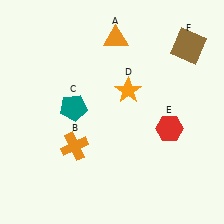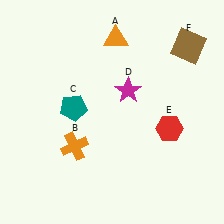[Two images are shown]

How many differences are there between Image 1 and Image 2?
There is 1 difference between the two images.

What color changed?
The star (D) changed from orange in Image 1 to magenta in Image 2.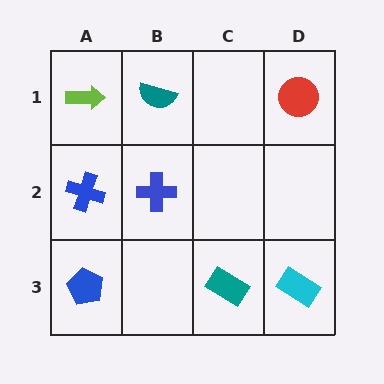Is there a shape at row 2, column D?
No, that cell is empty.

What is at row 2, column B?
A blue cross.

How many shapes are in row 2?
2 shapes.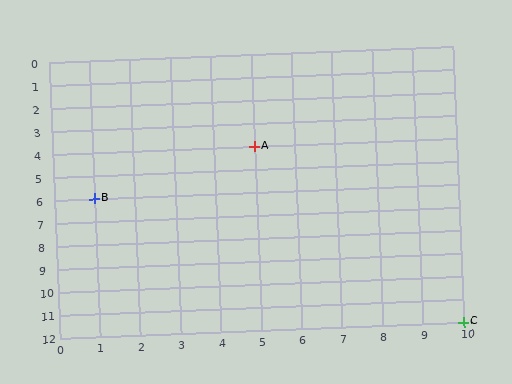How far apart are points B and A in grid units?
Points B and A are 4 columns and 2 rows apart (about 4.5 grid units diagonally).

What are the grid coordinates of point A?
Point A is at grid coordinates (5, 4).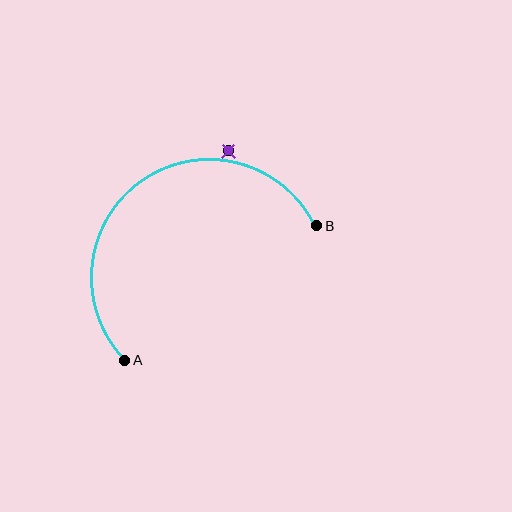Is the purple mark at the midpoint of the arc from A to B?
No — the purple mark does not lie on the arc at all. It sits slightly outside the curve.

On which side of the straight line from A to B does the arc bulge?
The arc bulges above and to the left of the straight line connecting A and B.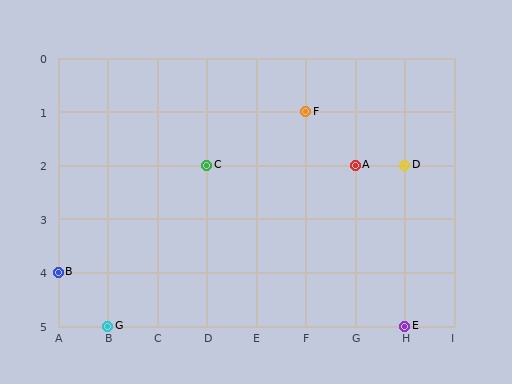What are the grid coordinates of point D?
Point D is at grid coordinates (H, 2).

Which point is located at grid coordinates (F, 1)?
Point F is at (F, 1).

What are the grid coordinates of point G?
Point G is at grid coordinates (B, 5).